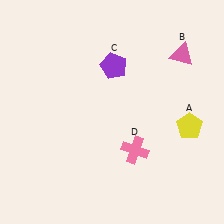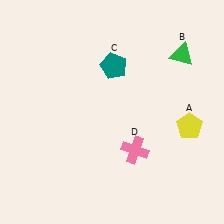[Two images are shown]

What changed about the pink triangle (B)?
In Image 1, B is pink. In Image 2, it changed to green.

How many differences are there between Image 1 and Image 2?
There are 2 differences between the two images.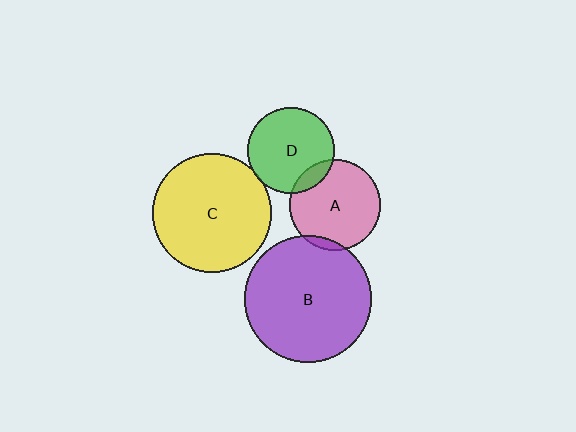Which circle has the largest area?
Circle B (purple).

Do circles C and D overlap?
Yes.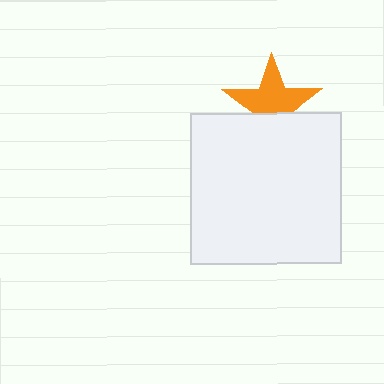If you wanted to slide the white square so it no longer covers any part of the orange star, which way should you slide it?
Slide it down — that is the most direct way to separate the two shapes.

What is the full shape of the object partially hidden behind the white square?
The partially hidden object is an orange star.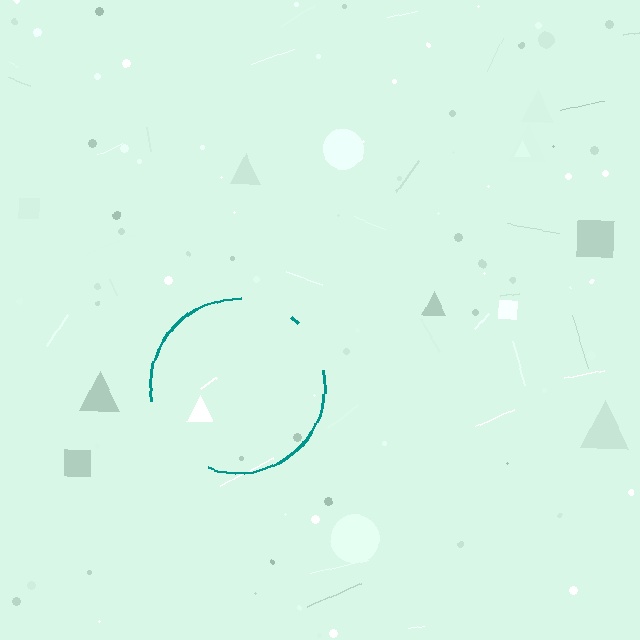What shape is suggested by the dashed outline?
The dashed outline suggests a circle.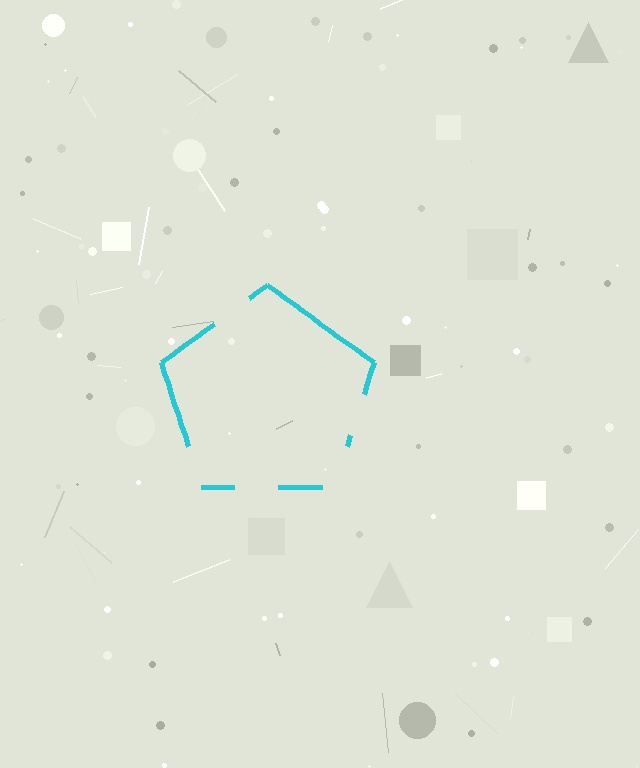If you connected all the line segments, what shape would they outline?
They would outline a pentagon.